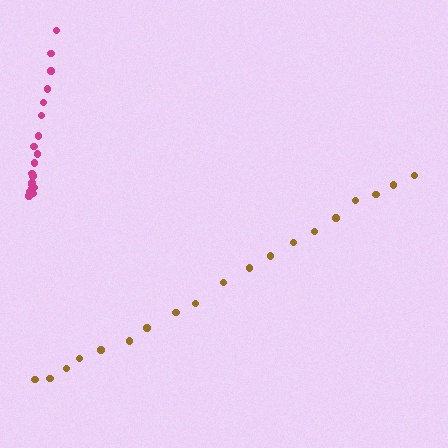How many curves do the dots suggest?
There are 2 distinct paths.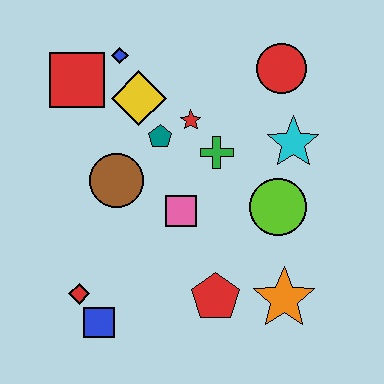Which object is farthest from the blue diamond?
The orange star is farthest from the blue diamond.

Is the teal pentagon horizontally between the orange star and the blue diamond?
Yes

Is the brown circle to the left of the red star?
Yes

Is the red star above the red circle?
No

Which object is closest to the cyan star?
The lime circle is closest to the cyan star.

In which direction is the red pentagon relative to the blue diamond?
The red pentagon is below the blue diamond.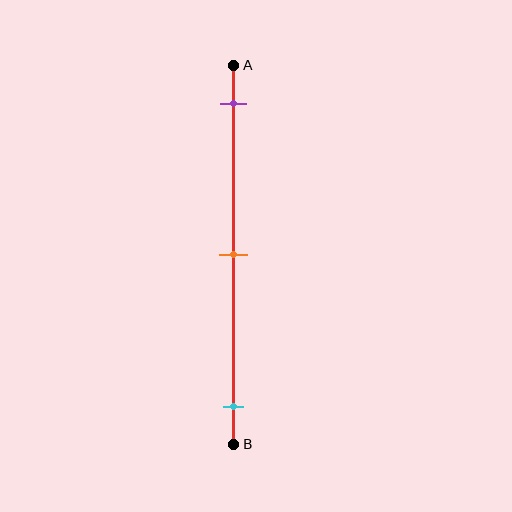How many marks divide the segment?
There are 3 marks dividing the segment.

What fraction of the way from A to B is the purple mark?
The purple mark is approximately 10% (0.1) of the way from A to B.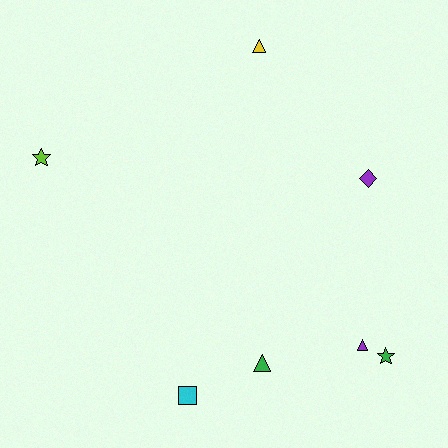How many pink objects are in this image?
There are no pink objects.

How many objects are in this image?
There are 7 objects.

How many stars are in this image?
There are 2 stars.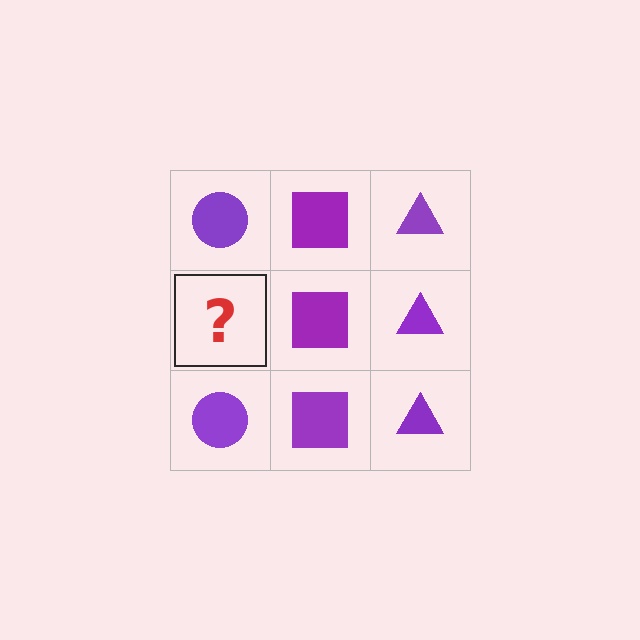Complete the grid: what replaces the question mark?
The question mark should be replaced with a purple circle.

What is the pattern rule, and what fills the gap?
The rule is that each column has a consistent shape. The gap should be filled with a purple circle.